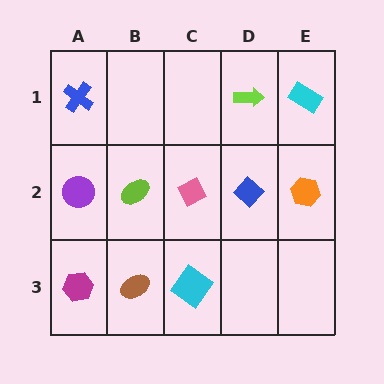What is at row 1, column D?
A lime arrow.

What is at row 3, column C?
A cyan diamond.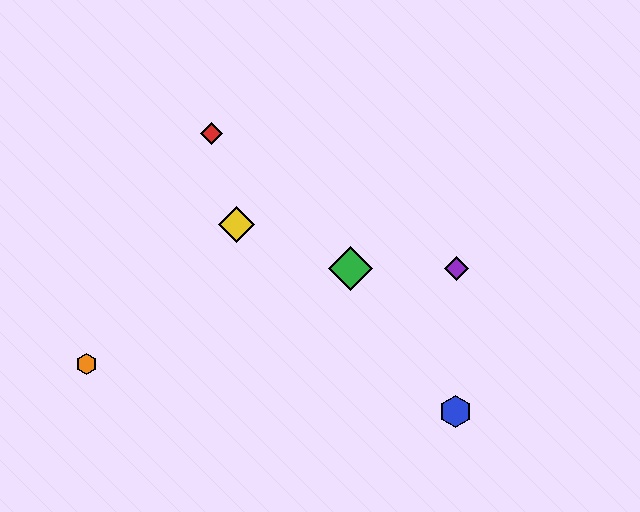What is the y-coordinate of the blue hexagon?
The blue hexagon is at y≈411.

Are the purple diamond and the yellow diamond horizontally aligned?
No, the purple diamond is at y≈268 and the yellow diamond is at y≈224.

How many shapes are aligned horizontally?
2 shapes (the green diamond, the purple diamond) are aligned horizontally.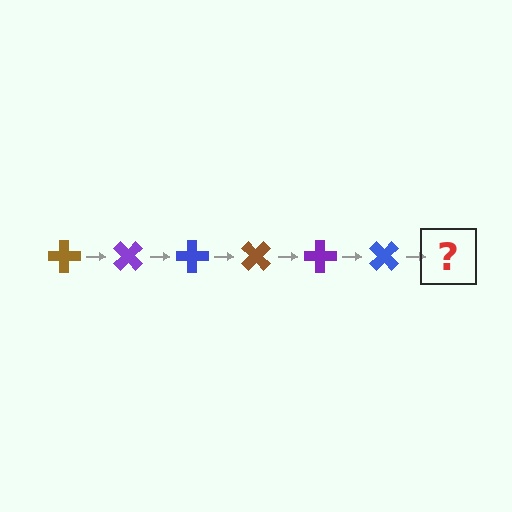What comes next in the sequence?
The next element should be a brown cross, rotated 270 degrees from the start.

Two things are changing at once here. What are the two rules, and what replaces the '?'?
The two rules are that it rotates 45 degrees each step and the color cycles through brown, purple, and blue. The '?' should be a brown cross, rotated 270 degrees from the start.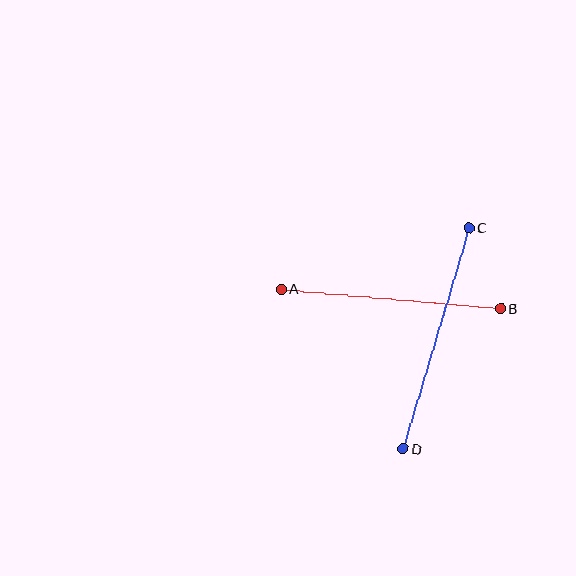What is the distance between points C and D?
The distance is approximately 230 pixels.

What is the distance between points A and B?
The distance is approximately 220 pixels.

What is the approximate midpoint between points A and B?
The midpoint is at approximately (391, 299) pixels.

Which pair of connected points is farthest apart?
Points C and D are farthest apart.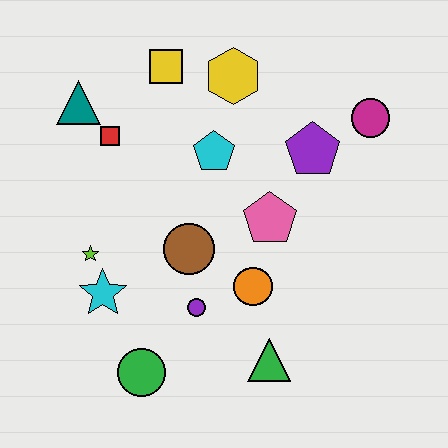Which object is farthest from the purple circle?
The magenta circle is farthest from the purple circle.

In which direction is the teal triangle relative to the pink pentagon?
The teal triangle is to the left of the pink pentagon.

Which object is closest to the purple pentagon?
The magenta circle is closest to the purple pentagon.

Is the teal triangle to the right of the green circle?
No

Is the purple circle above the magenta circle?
No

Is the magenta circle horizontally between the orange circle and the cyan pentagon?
No